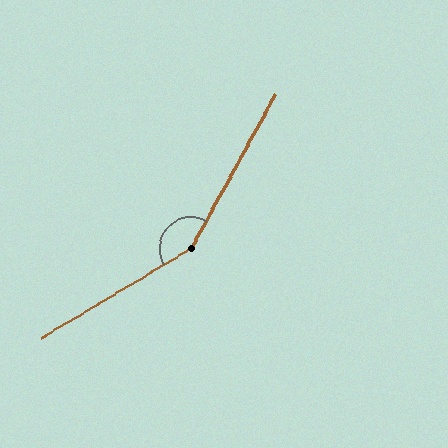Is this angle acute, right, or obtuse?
It is obtuse.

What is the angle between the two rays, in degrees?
Approximately 150 degrees.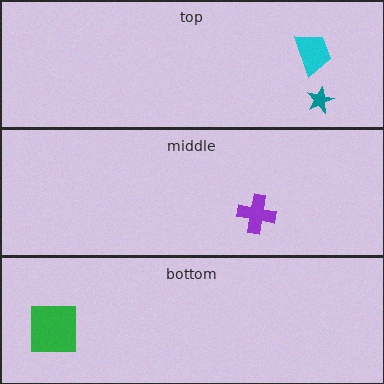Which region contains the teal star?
The top region.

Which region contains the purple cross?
The middle region.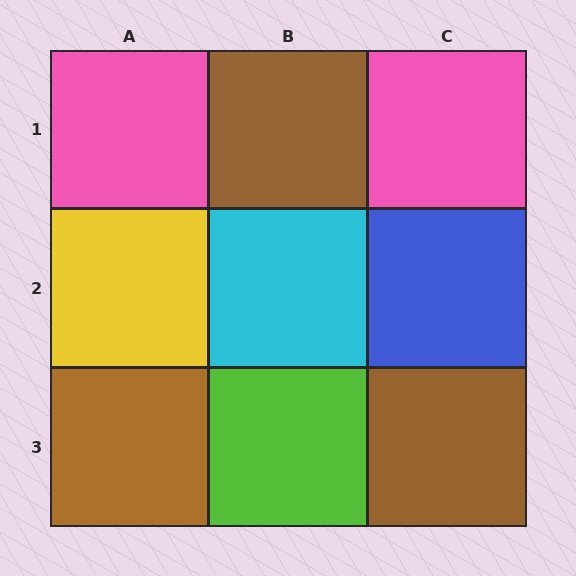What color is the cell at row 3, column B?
Lime.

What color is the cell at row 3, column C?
Brown.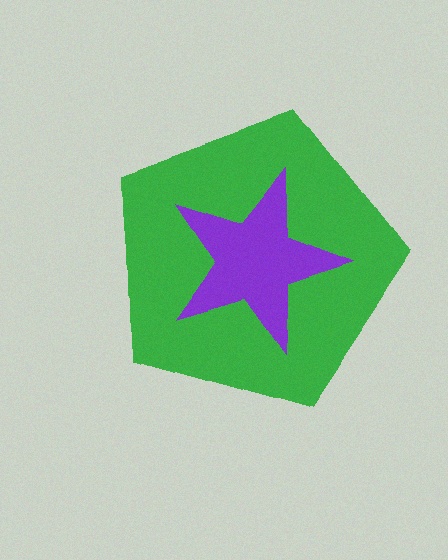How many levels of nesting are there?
2.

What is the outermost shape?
The green pentagon.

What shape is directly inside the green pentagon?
The purple star.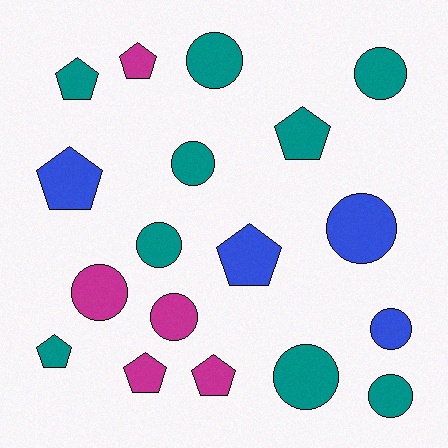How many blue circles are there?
There are 2 blue circles.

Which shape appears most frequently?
Circle, with 10 objects.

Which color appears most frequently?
Teal, with 9 objects.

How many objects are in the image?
There are 18 objects.